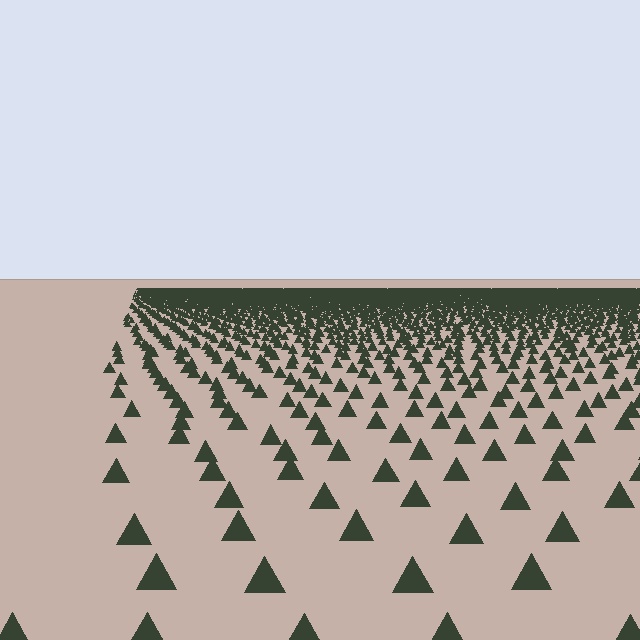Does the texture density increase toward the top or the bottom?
Density increases toward the top.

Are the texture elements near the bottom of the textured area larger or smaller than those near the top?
Larger. Near the bottom, elements are closer to the viewer and appear at a bigger on-screen size.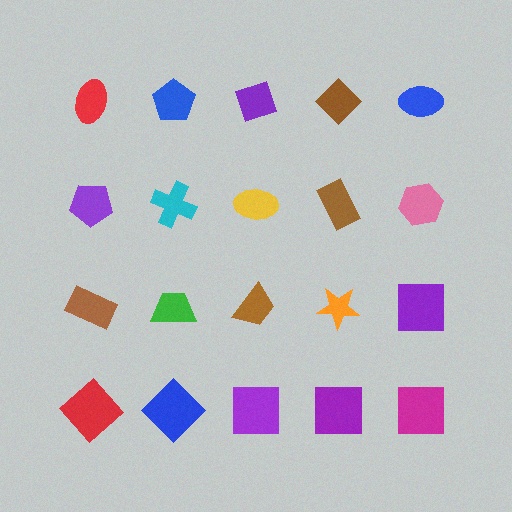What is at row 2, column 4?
A brown rectangle.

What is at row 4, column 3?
A purple square.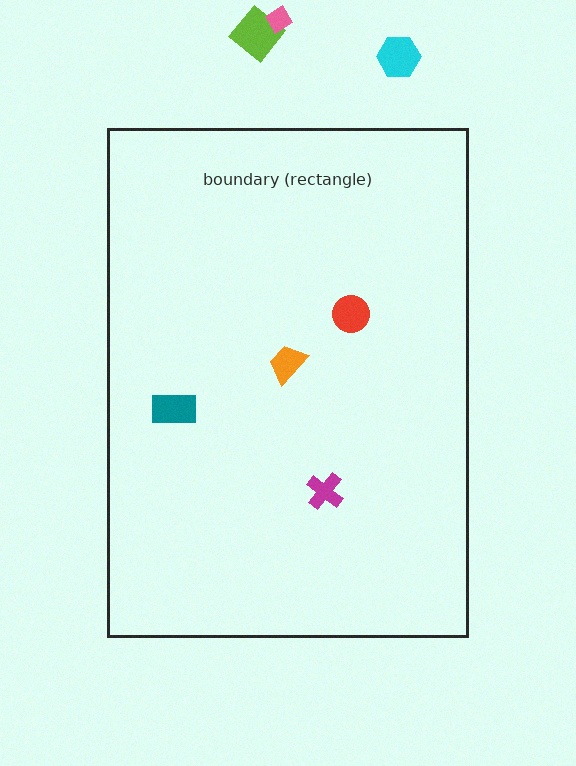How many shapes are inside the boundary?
4 inside, 3 outside.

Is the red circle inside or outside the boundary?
Inside.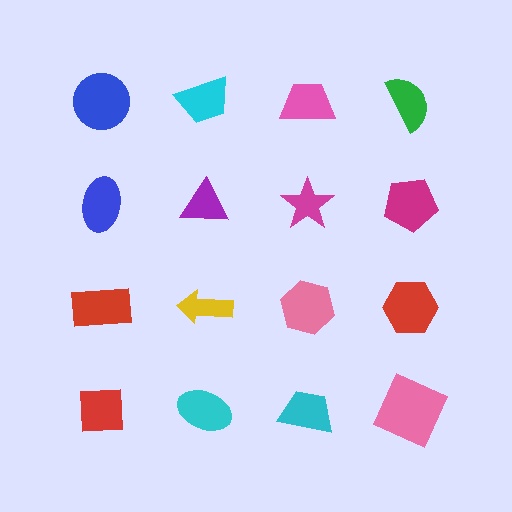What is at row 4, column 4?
A pink square.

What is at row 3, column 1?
A red rectangle.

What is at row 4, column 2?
A cyan ellipse.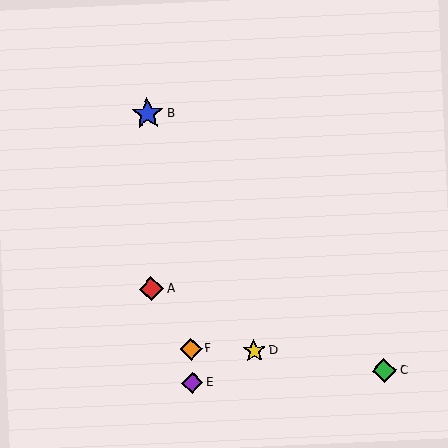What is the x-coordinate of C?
Object C is at x≈385.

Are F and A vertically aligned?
No, F is at x≈191 and A is at x≈151.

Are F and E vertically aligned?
Yes, both are at x≈191.